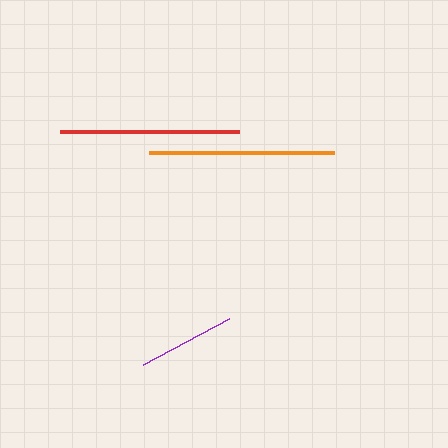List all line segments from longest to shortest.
From longest to shortest: orange, red, purple.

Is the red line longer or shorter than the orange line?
The orange line is longer than the red line.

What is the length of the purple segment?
The purple segment is approximately 98 pixels long.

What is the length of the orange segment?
The orange segment is approximately 185 pixels long.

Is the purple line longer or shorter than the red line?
The red line is longer than the purple line.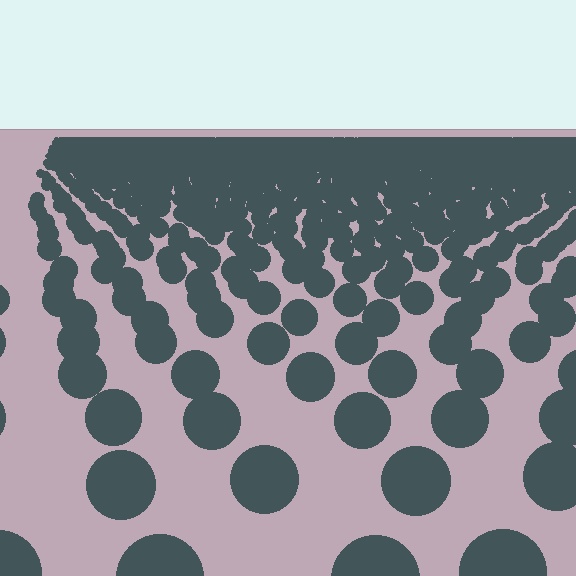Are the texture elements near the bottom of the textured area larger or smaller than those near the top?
Larger. Near the bottom, elements are closer to the viewer and appear at a bigger on-screen size.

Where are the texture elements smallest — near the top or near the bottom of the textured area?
Near the top.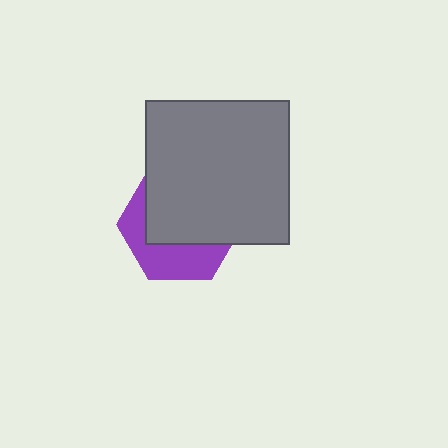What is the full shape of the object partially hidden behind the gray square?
The partially hidden object is a purple hexagon.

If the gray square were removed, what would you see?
You would see the complete purple hexagon.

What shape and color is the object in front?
The object in front is a gray square.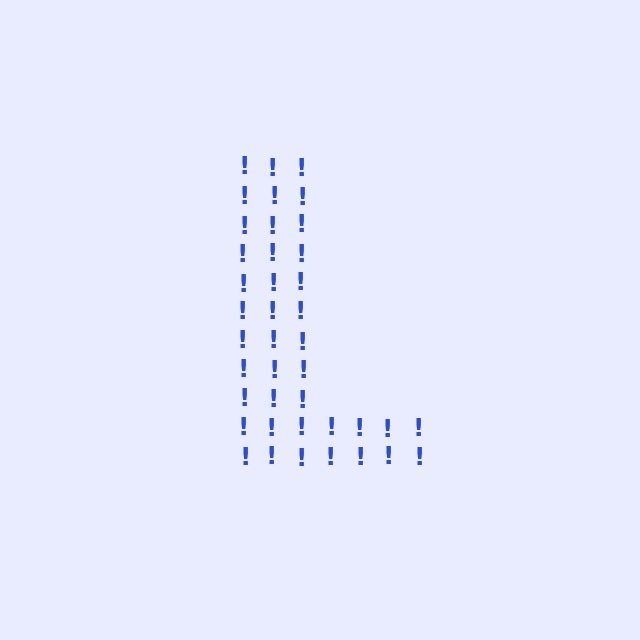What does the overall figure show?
The overall figure shows the letter L.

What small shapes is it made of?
It is made of small exclamation marks.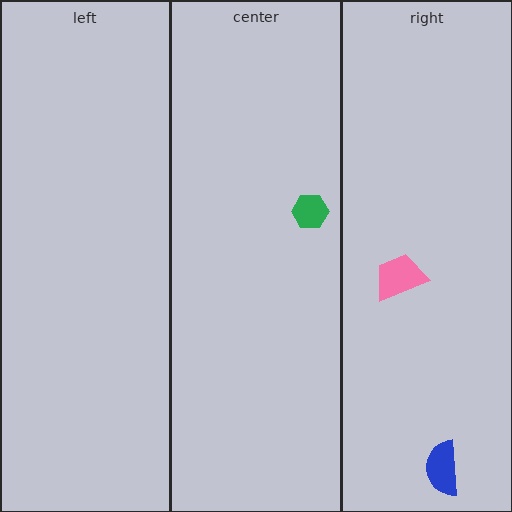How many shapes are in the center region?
1.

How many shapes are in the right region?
2.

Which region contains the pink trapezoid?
The right region.